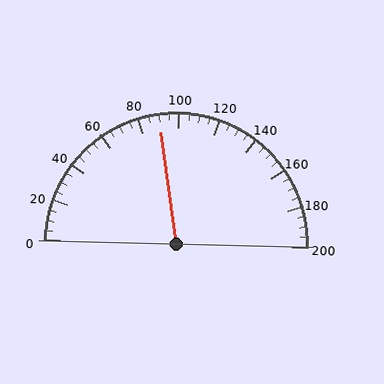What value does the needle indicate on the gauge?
The needle indicates approximately 90.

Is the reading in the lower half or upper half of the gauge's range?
The reading is in the lower half of the range (0 to 200).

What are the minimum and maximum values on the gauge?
The gauge ranges from 0 to 200.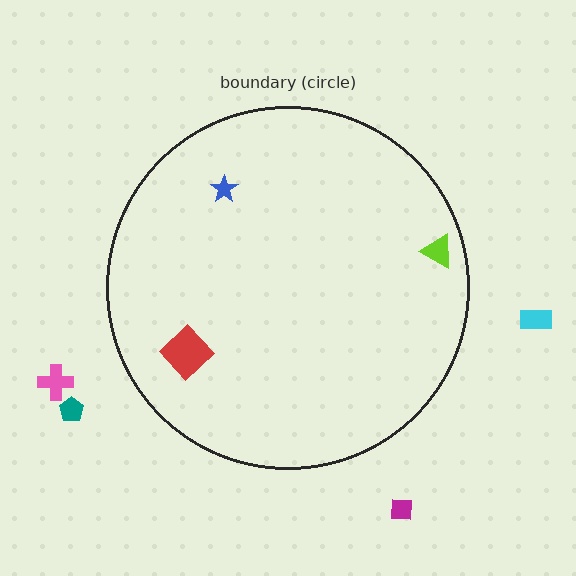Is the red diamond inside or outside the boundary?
Inside.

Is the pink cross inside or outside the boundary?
Outside.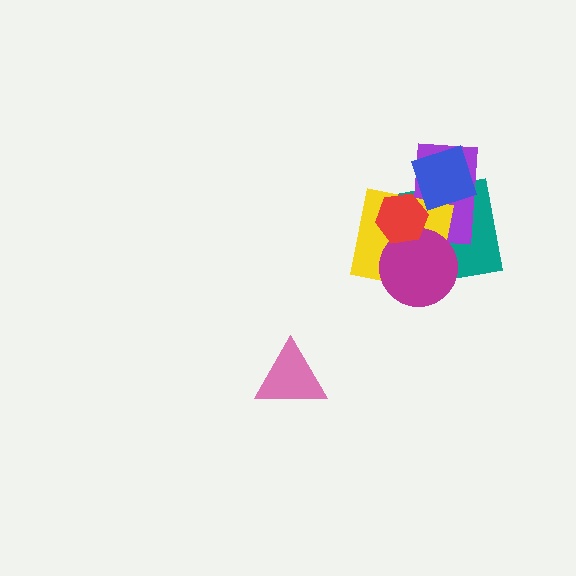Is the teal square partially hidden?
Yes, it is partially covered by another shape.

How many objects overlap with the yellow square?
4 objects overlap with the yellow square.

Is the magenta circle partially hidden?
Yes, it is partially covered by another shape.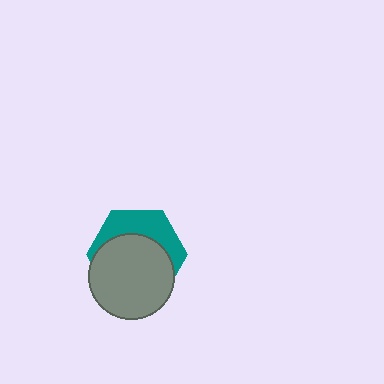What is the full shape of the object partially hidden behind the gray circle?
The partially hidden object is a teal hexagon.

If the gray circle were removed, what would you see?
You would see the complete teal hexagon.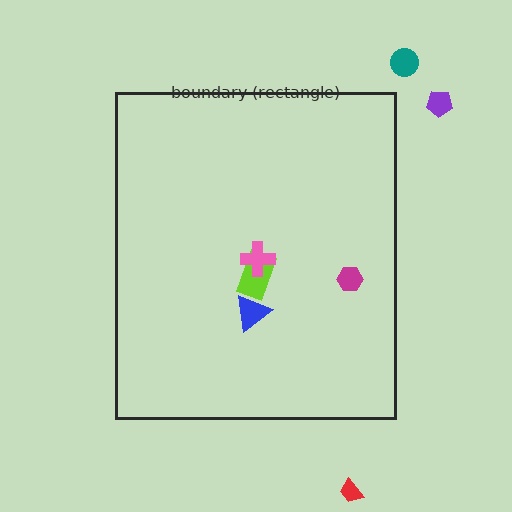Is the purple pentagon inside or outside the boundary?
Outside.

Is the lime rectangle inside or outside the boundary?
Inside.